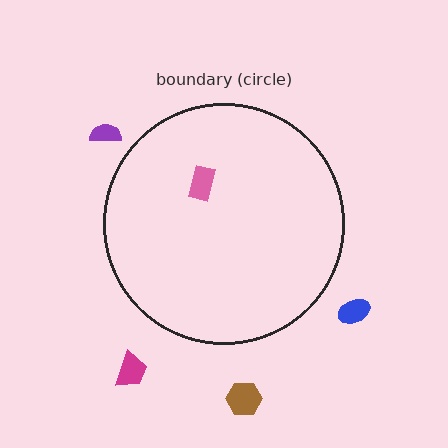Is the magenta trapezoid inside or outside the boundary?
Outside.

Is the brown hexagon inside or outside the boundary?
Outside.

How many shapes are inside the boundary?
1 inside, 4 outside.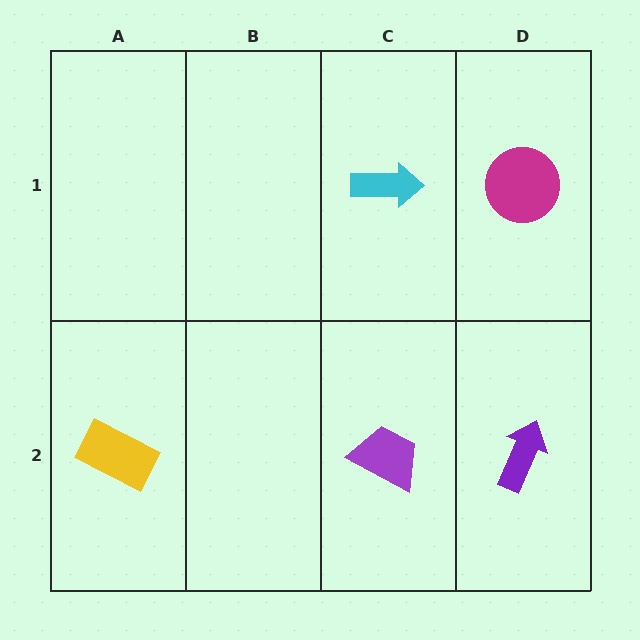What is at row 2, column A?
A yellow rectangle.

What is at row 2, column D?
A purple arrow.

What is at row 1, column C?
A cyan arrow.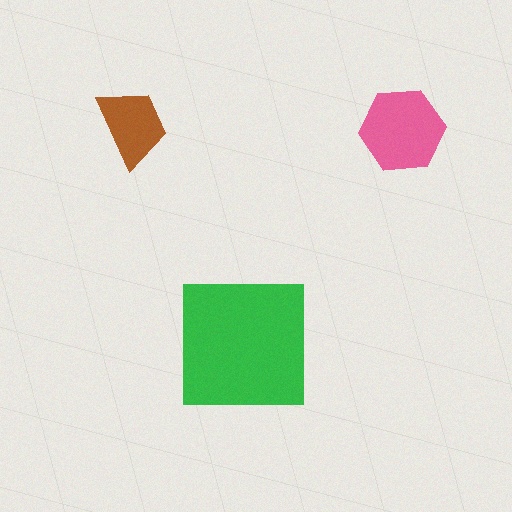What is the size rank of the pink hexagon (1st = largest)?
2nd.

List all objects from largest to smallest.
The green square, the pink hexagon, the brown trapezoid.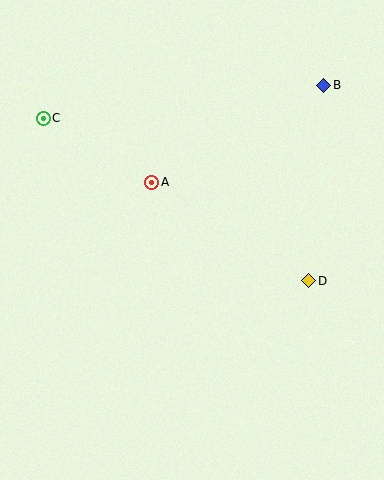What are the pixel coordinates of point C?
Point C is at (43, 118).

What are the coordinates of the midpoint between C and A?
The midpoint between C and A is at (97, 150).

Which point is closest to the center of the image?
Point A at (152, 182) is closest to the center.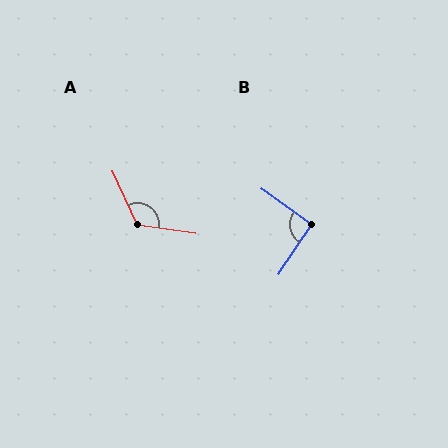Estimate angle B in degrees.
Approximately 91 degrees.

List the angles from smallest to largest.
B (91°), A (123°).